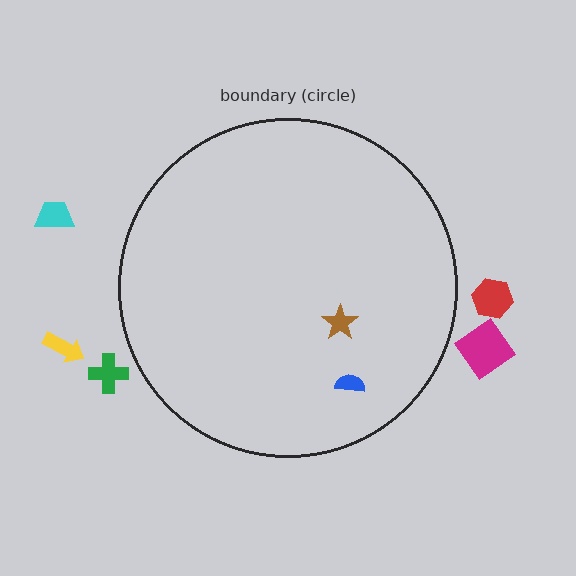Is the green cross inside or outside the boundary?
Outside.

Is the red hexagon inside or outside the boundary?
Outside.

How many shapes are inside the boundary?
2 inside, 5 outside.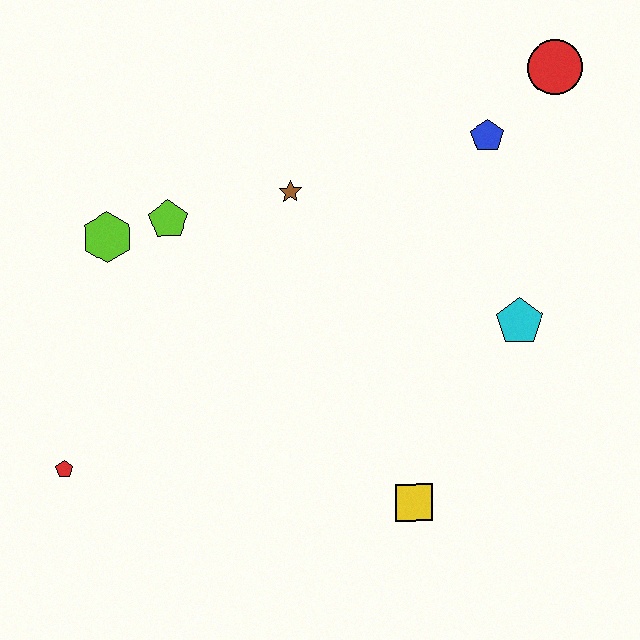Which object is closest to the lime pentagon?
The lime hexagon is closest to the lime pentagon.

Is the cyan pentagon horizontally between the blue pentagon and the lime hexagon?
No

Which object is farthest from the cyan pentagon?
The red pentagon is farthest from the cyan pentagon.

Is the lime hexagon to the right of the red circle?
No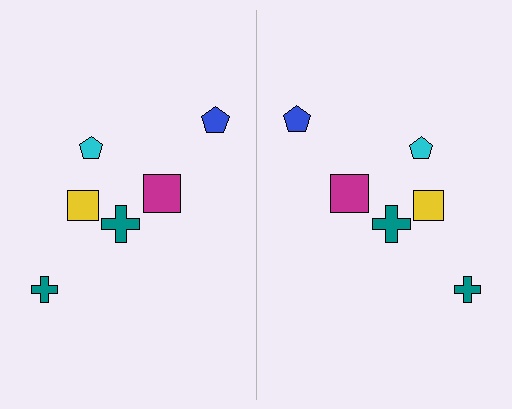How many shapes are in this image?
There are 12 shapes in this image.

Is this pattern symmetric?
Yes, this pattern has bilateral (reflection) symmetry.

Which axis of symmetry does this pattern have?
The pattern has a vertical axis of symmetry running through the center of the image.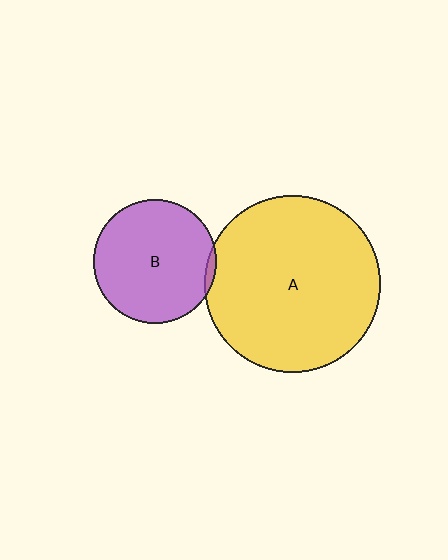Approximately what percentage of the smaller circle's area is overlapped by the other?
Approximately 5%.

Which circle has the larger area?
Circle A (yellow).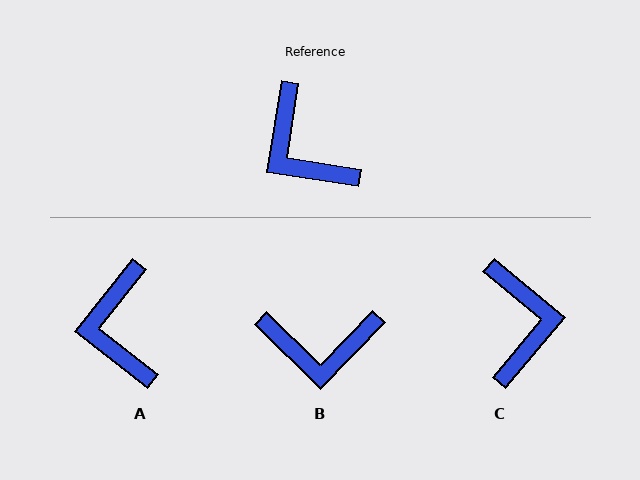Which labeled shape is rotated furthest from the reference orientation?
C, about 149 degrees away.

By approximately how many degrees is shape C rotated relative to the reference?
Approximately 149 degrees counter-clockwise.